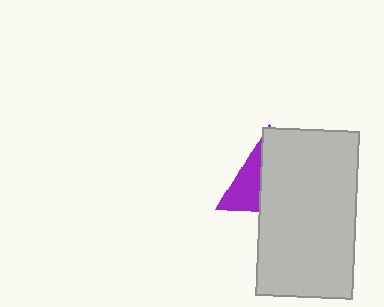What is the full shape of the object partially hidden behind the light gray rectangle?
The partially hidden object is a purple triangle.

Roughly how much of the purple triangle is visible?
A small part of it is visible (roughly 38%).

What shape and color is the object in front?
The object in front is a light gray rectangle.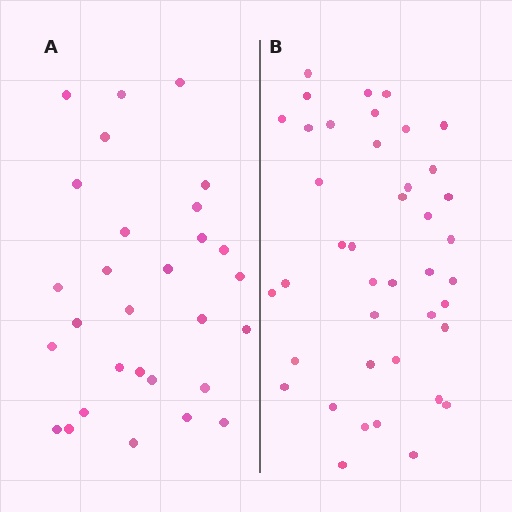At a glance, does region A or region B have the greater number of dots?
Region B (the right region) has more dots.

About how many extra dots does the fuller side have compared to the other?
Region B has roughly 12 or so more dots than region A.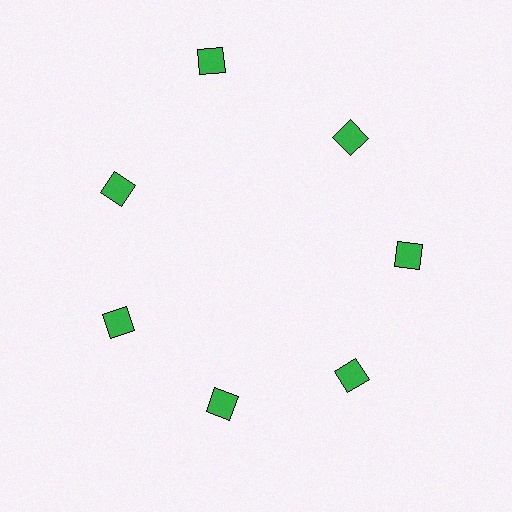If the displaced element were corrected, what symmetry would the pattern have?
It would have 7-fold rotational symmetry — the pattern would map onto itself every 51 degrees.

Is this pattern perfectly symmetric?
No. The 7 green squares are arranged in a ring, but one element near the 12 o'clock position is pushed outward from the center, breaking the 7-fold rotational symmetry.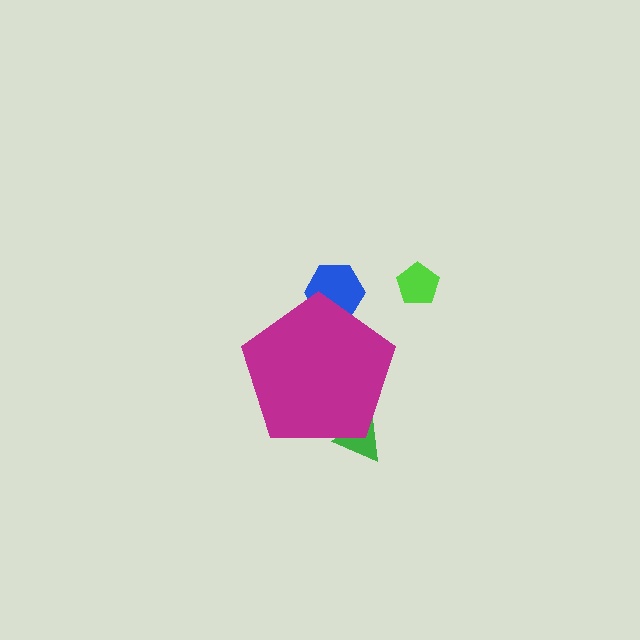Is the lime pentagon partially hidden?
No, the lime pentagon is fully visible.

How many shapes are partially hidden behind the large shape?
2 shapes are partially hidden.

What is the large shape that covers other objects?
A magenta pentagon.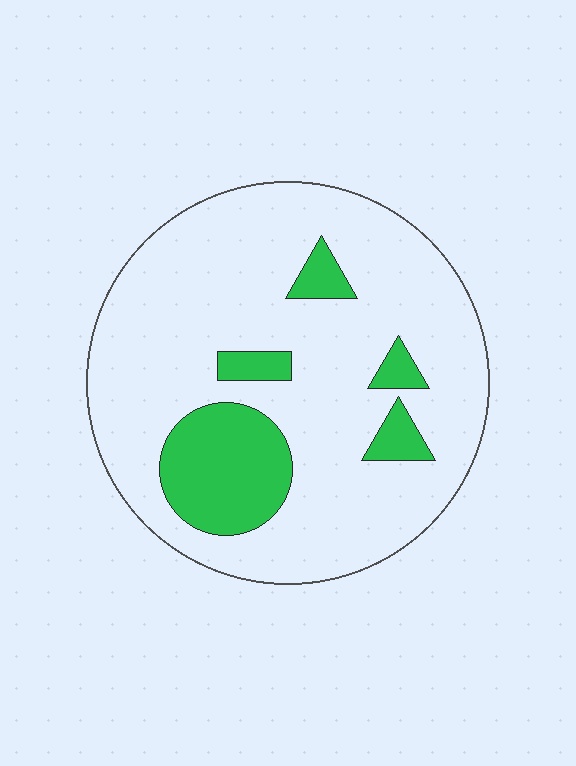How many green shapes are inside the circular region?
5.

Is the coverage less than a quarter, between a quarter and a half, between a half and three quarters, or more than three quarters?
Less than a quarter.